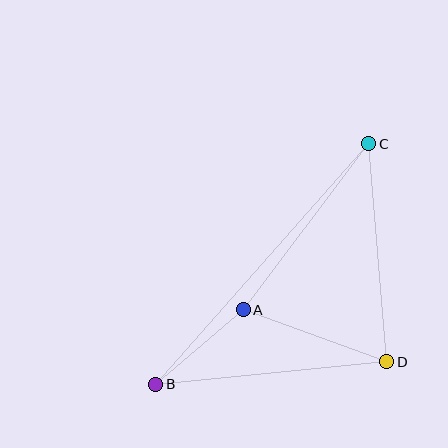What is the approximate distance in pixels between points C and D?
The distance between C and D is approximately 219 pixels.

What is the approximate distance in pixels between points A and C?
The distance between A and C is approximately 208 pixels.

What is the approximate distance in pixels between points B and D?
The distance between B and D is approximately 232 pixels.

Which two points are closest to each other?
Points A and B are closest to each other.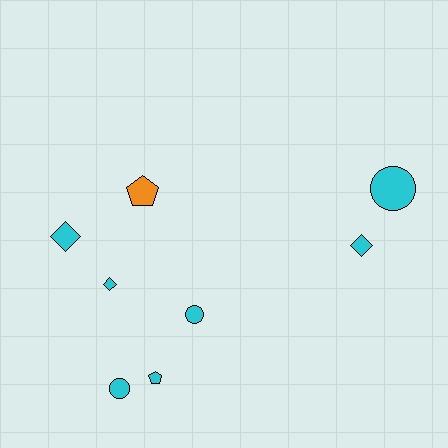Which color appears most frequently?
Cyan, with 7 objects.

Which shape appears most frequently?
Diamond, with 3 objects.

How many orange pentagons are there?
There is 1 orange pentagon.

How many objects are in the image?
There are 8 objects.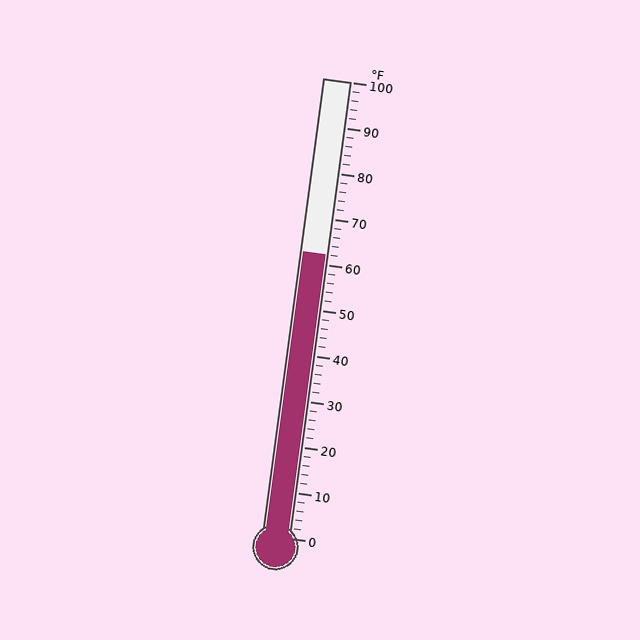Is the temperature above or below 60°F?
The temperature is above 60°F.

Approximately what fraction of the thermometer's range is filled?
The thermometer is filled to approximately 60% of its range.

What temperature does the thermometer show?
The thermometer shows approximately 62°F.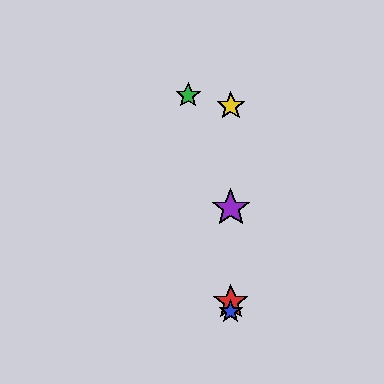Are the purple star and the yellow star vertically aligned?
Yes, both are at x≈231.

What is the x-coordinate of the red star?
The red star is at x≈231.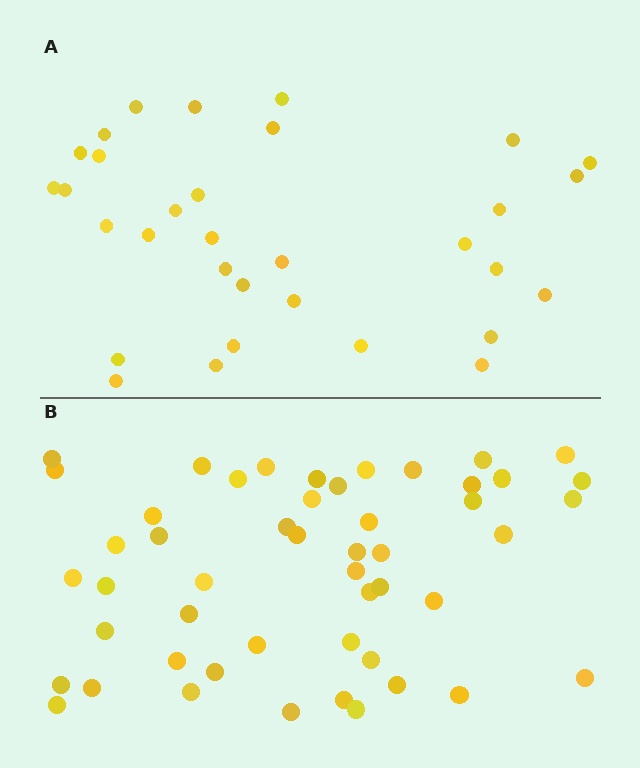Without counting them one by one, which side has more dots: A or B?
Region B (the bottom region) has more dots.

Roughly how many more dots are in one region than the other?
Region B has approximately 20 more dots than region A.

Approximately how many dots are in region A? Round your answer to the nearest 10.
About 30 dots. (The exact count is 32, which rounds to 30.)